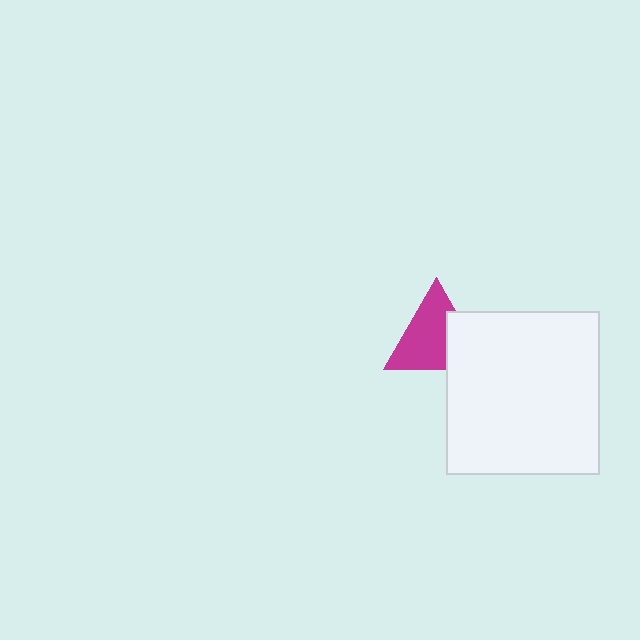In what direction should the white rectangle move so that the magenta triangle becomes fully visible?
The white rectangle should move right. That is the shortest direction to clear the overlap and leave the magenta triangle fully visible.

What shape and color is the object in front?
The object in front is a white rectangle.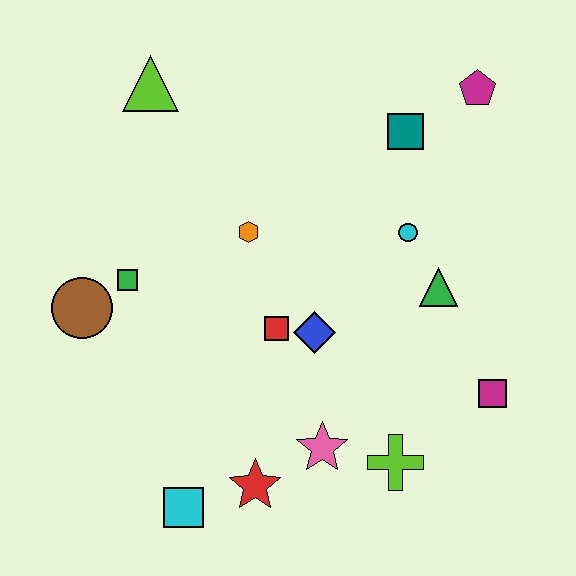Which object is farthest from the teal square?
The cyan square is farthest from the teal square.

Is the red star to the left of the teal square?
Yes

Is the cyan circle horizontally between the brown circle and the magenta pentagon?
Yes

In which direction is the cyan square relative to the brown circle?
The cyan square is below the brown circle.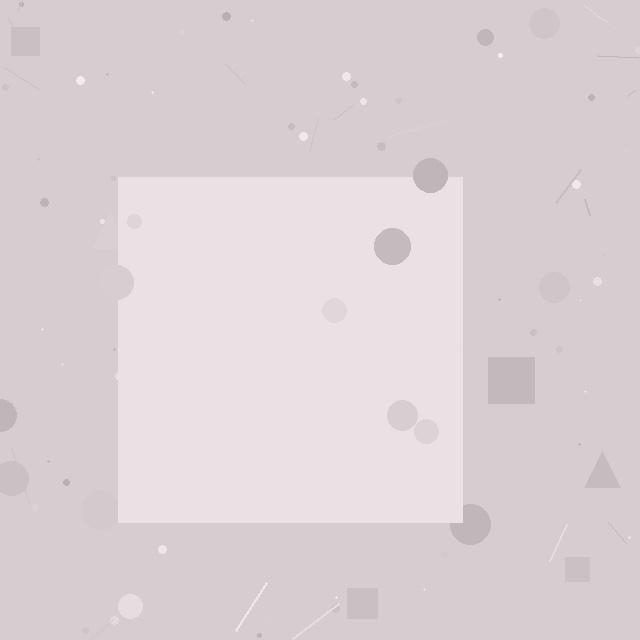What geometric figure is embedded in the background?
A square is embedded in the background.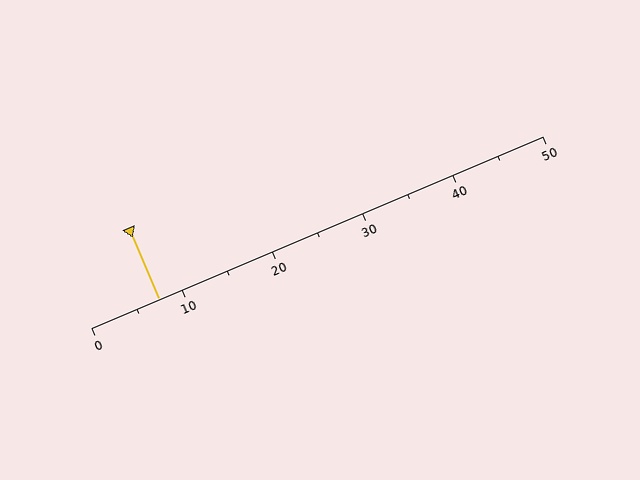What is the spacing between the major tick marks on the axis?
The major ticks are spaced 10 apart.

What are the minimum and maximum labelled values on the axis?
The axis runs from 0 to 50.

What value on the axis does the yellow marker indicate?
The marker indicates approximately 7.5.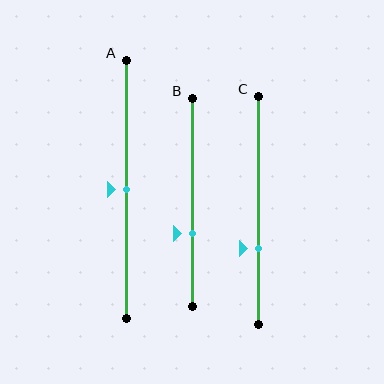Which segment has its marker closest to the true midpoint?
Segment A has its marker closest to the true midpoint.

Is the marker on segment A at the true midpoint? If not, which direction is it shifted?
Yes, the marker on segment A is at the true midpoint.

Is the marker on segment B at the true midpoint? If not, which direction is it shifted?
No, the marker on segment B is shifted downward by about 15% of the segment length.